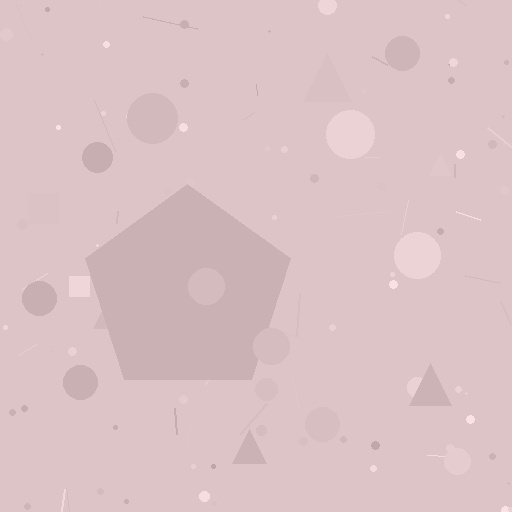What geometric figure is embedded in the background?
A pentagon is embedded in the background.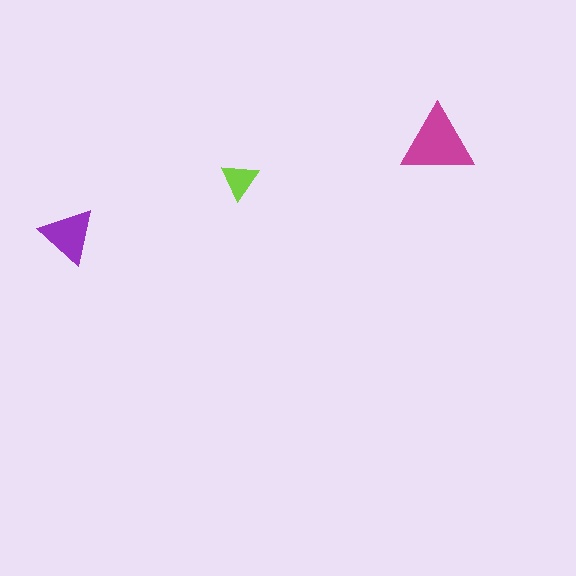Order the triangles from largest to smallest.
the magenta one, the purple one, the lime one.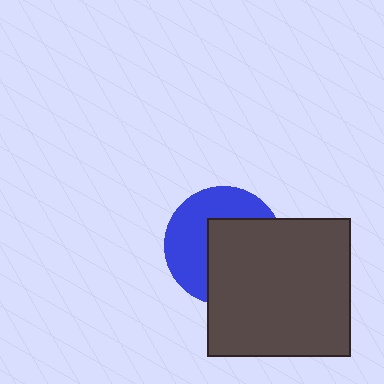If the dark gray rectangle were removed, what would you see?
You would see the complete blue circle.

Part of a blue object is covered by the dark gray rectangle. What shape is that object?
It is a circle.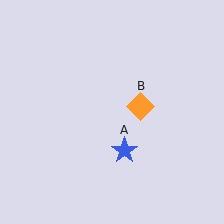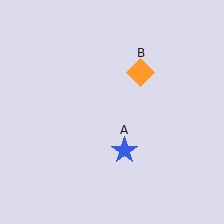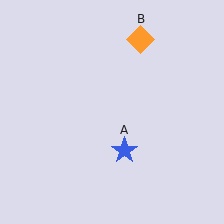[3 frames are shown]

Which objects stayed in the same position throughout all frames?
Blue star (object A) remained stationary.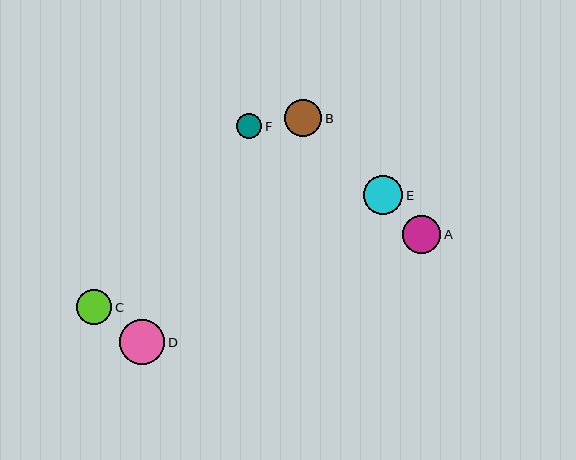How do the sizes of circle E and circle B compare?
Circle E and circle B are approximately the same size.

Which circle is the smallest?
Circle F is the smallest with a size of approximately 25 pixels.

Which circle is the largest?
Circle D is the largest with a size of approximately 45 pixels.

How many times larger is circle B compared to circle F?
Circle B is approximately 1.5 times the size of circle F.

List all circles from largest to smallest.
From largest to smallest: D, E, A, B, C, F.